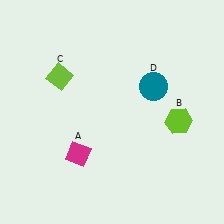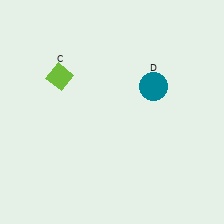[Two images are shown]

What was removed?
The magenta diamond (A), the lime hexagon (B) were removed in Image 2.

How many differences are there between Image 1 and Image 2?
There are 2 differences between the two images.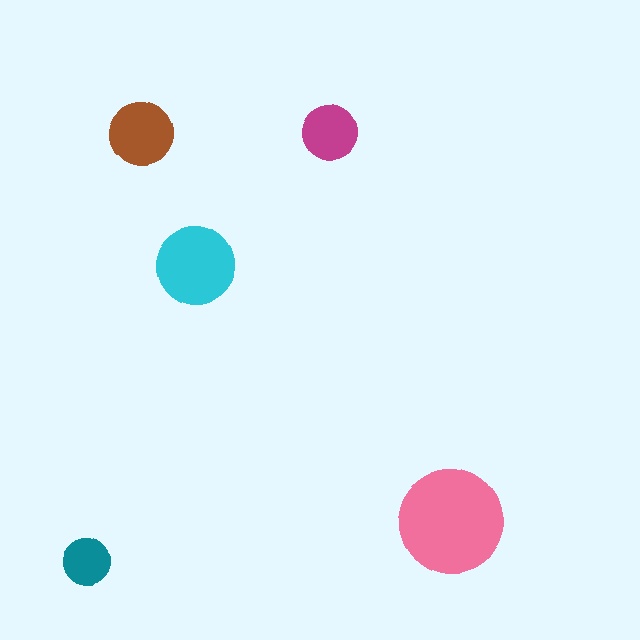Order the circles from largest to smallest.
the pink one, the cyan one, the brown one, the magenta one, the teal one.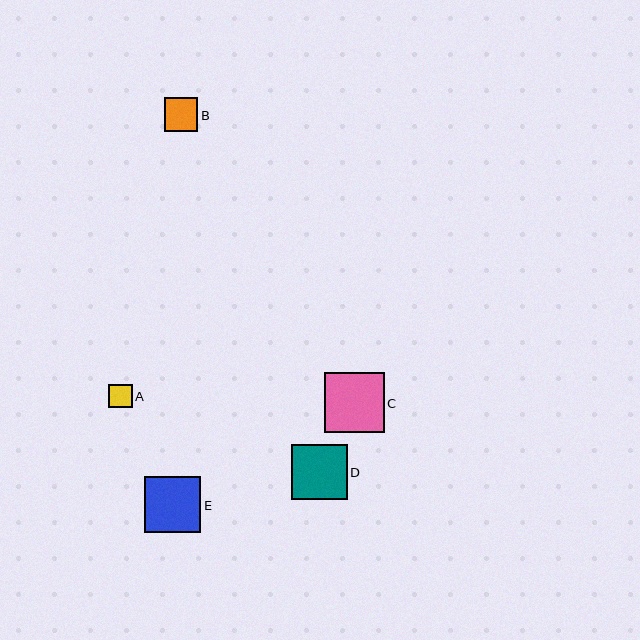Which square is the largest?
Square C is the largest with a size of approximately 60 pixels.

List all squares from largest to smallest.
From largest to smallest: C, E, D, B, A.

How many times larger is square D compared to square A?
Square D is approximately 2.3 times the size of square A.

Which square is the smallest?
Square A is the smallest with a size of approximately 24 pixels.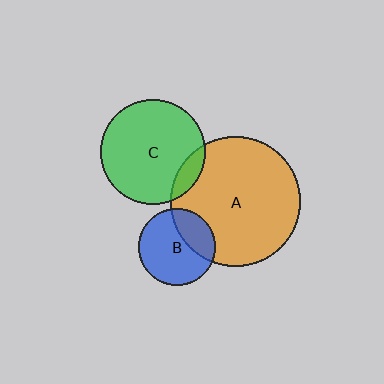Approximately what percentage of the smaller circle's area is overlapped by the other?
Approximately 30%.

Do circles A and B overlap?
Yes.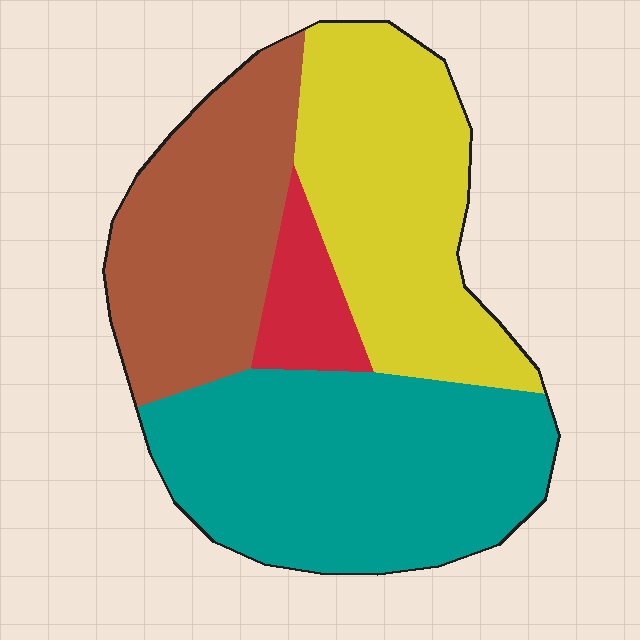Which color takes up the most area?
Teal, at roughly 40%.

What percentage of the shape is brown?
Brown covers around 25% of the shape.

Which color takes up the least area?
Red, at roughly 5%.